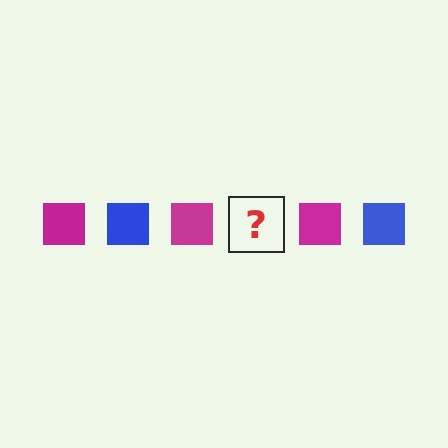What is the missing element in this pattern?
The missing element is a blue square.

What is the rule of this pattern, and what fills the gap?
The rule is that the pattern cycles through magenta, blue squares. The gap should be filled with a blue square.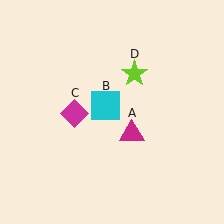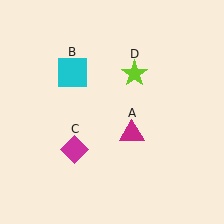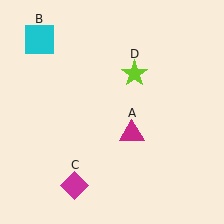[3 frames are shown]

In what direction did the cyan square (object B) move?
The cyan square (object B) moved up and to the left.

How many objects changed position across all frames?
2 objects changed position: cyan square (object B), magenta diamond (object C).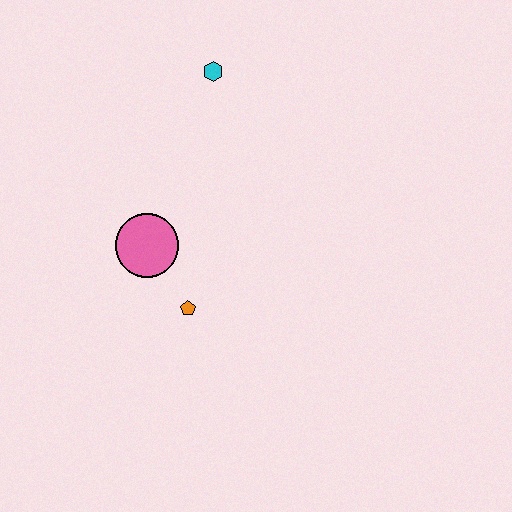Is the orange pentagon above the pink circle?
No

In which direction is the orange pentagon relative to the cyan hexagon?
The orange pentagon is below the cyan hexagon.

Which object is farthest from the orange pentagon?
The cyan hexagon is farthest from the orange pentagon.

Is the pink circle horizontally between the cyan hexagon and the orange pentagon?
No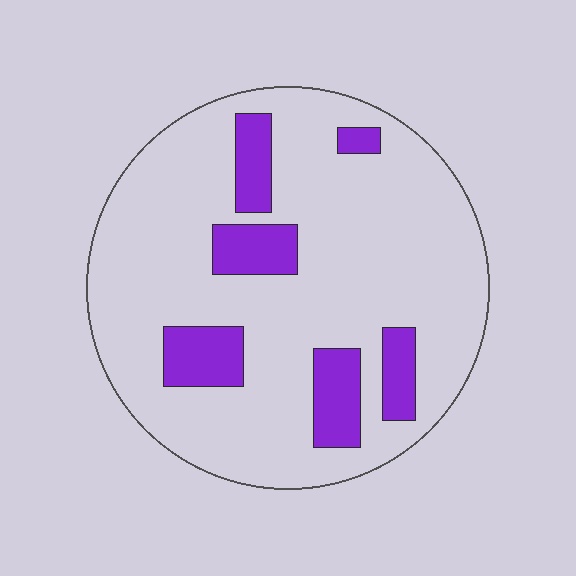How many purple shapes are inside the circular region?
6.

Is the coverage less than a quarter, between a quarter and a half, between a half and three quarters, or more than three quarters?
Less than a quarter.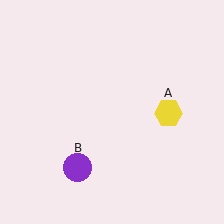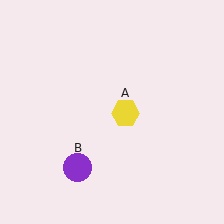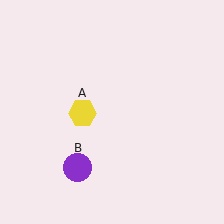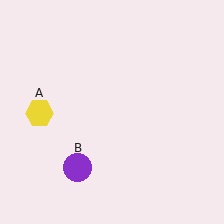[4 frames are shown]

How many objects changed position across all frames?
1 object changed position: yellow hexagon (object A).